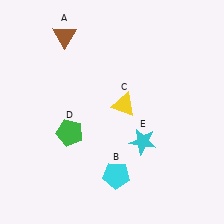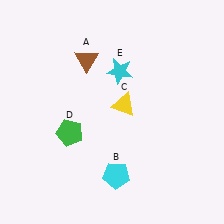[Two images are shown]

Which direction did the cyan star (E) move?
The cyan star (E) moved up.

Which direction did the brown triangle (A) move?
The brown triangle (A) moved down.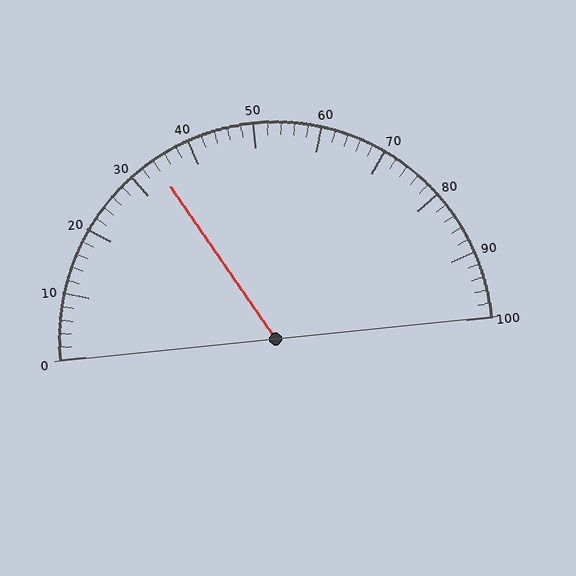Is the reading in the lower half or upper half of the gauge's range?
The reading is in the lower half of the range (0 to 100).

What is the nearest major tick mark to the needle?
The nearest major tick mark is 30.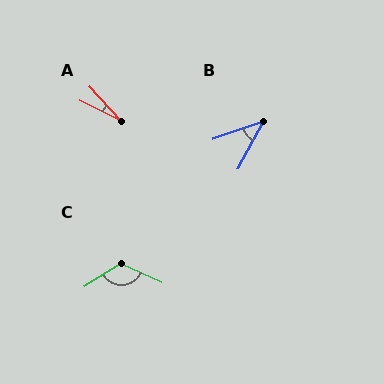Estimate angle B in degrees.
Approximately 43 degrees.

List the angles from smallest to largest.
A (22°), B (43°), C (124°).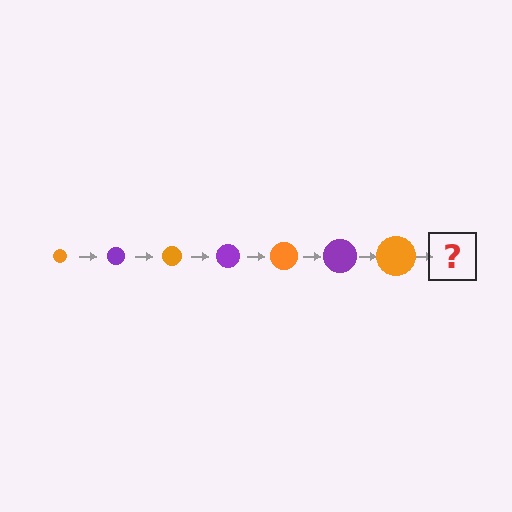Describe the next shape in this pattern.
It should be a purple circle, larger than the previous one.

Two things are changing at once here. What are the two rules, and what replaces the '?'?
The two rules are that the circle grows larger each step and the color cycles through orange and purple. The '?' should be a purple circle, larger than the previous one.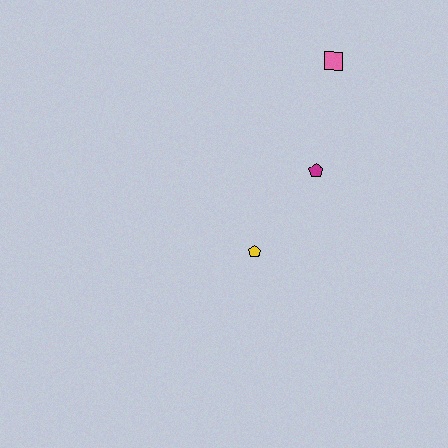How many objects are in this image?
There are 3 objects.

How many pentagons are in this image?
There are 2 pentagons.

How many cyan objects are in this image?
There are no cyan objects.